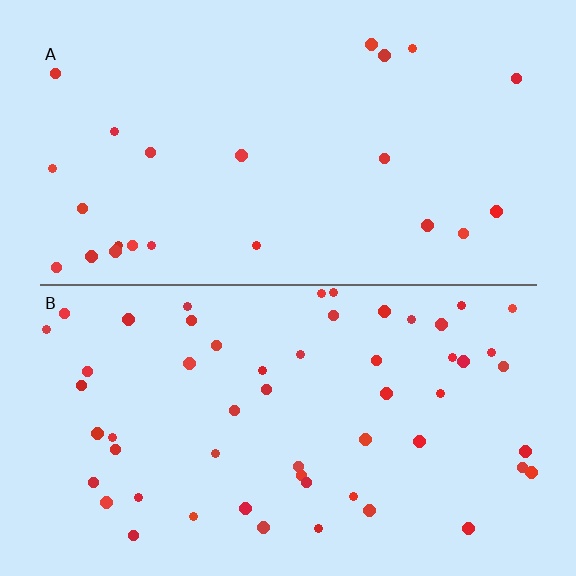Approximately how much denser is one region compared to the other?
Approximately 2.4× — region B over region A.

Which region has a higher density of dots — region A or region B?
B (the bottom).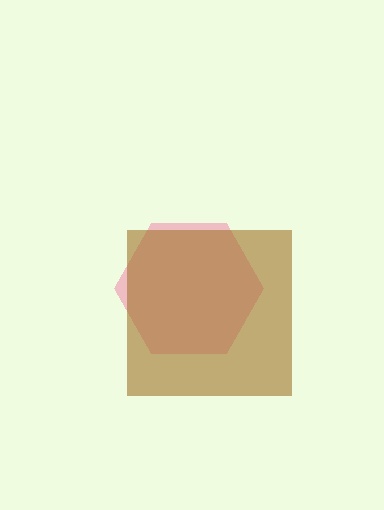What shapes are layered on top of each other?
The layered shapes are: a pink hexagon, a brown square.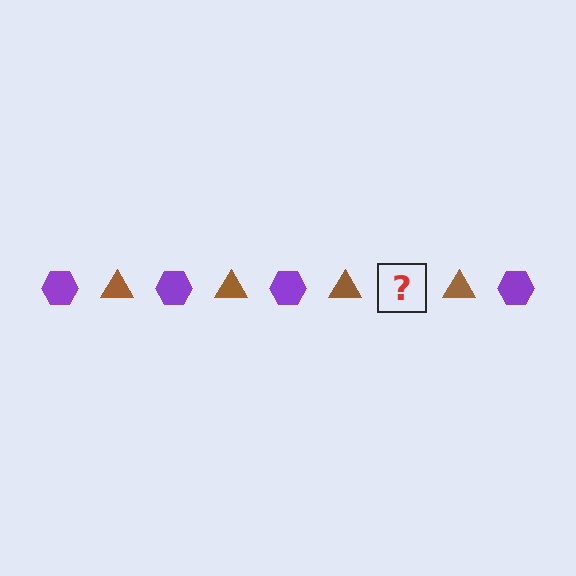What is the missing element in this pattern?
The missing element is a purple hexagon.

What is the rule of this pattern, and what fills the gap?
The rule is that the pattern alternates between purple hexagon and brown triangle. The gap should be filled with a purple hexagon.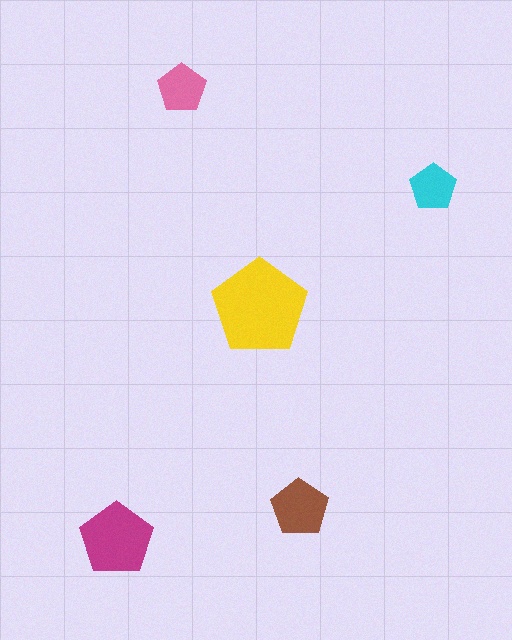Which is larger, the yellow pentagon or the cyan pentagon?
The yellow one.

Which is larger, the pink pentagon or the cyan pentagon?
The pink one.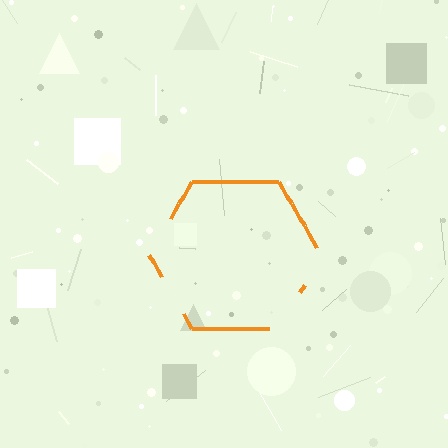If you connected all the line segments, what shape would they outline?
They would outline a hexagon.